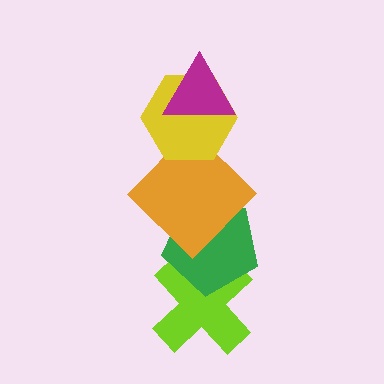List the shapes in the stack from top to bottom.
From top to bottom: the magenta triangle, the yellow hexagon, the orange diamond, the green pentagon, the lime cross.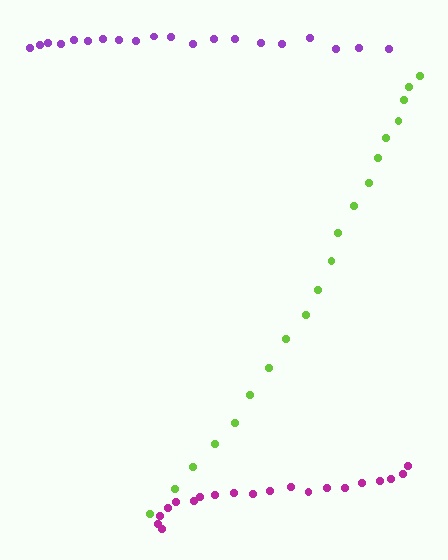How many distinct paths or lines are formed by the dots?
There are 3 distinct paths.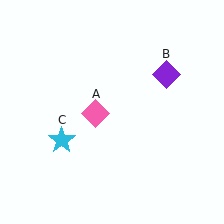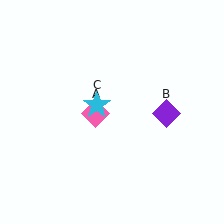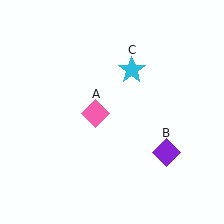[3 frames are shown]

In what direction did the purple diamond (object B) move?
The purple diamond (object B) moved down.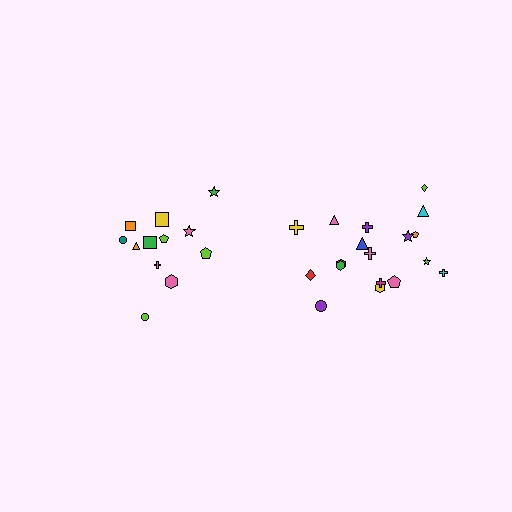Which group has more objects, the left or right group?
The right group.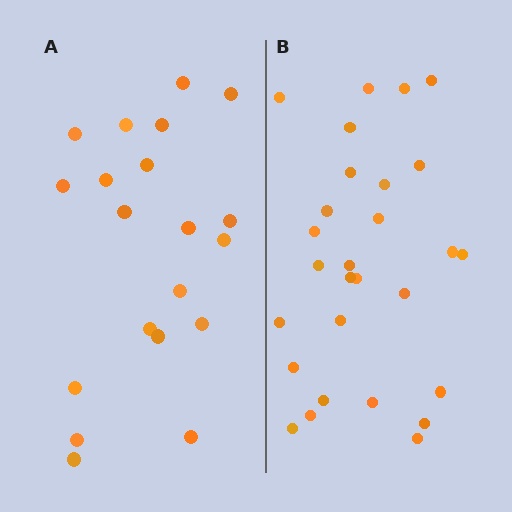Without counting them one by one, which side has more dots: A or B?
Region B (the right region) has more dots.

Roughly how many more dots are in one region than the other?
Region B has roughly 8 or so more dots than region A.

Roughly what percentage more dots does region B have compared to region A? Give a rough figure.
About 40% more.